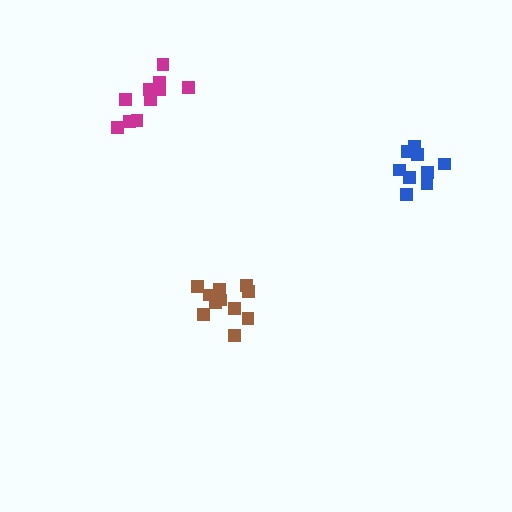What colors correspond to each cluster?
The clusters are colored: brown, magenta, blue.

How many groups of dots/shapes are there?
There are 3 groups.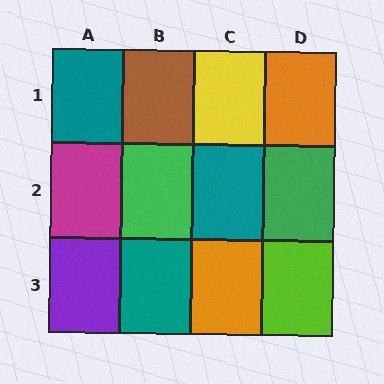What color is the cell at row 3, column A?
Purple.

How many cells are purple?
1 cell is purple.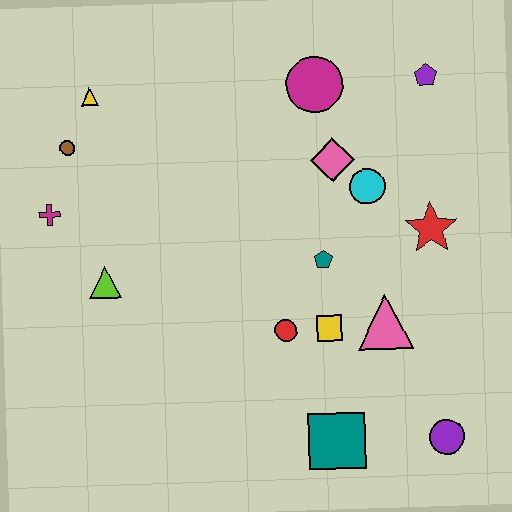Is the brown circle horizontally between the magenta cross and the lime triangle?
Yes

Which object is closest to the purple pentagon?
The magenta circle is closest to the purple pentagon.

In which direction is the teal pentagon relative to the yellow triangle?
The teal pentagon is to the right of the yellow triangle.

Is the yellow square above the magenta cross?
No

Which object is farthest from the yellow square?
The yellow triangle is farthest from the yellow square.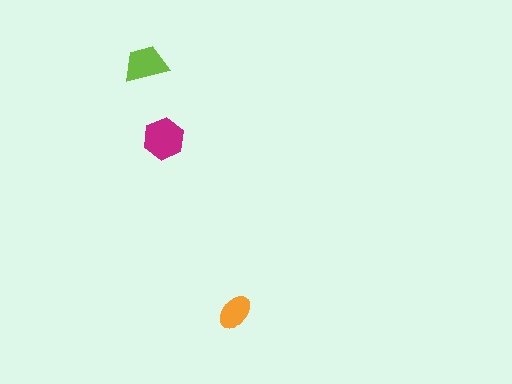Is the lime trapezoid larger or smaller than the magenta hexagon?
Smaller.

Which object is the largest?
The magenta hexagon.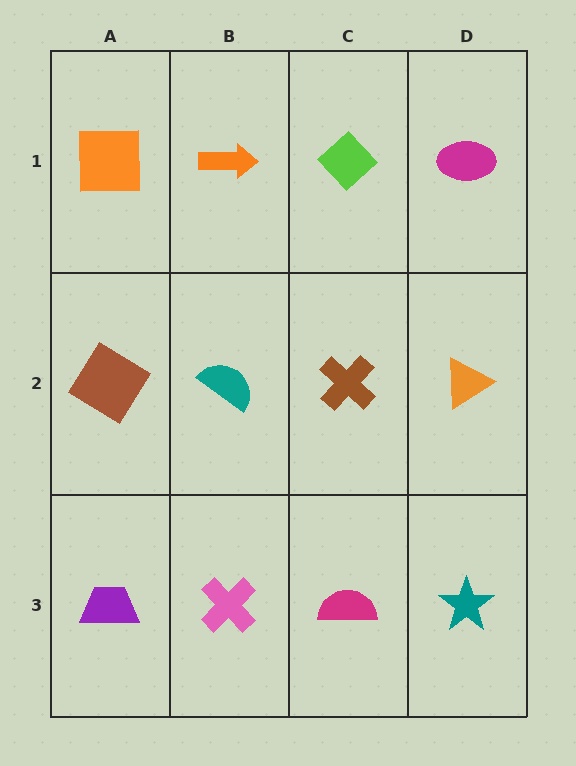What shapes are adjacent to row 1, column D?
An orange triangle (row 2, column D), a lime diamond (row 1, column C).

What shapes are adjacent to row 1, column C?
A brown cross (row 2, column C), an orange arrow (row 1, column B), a magenta ellipse (row 1, column D).